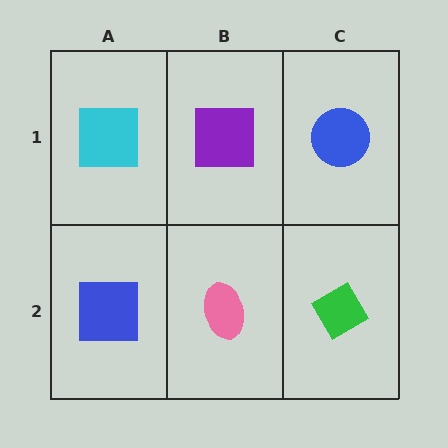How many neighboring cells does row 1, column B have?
3.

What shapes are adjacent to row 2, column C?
A blue circle (row 1, column C), a pink ellipse (row 2, column B).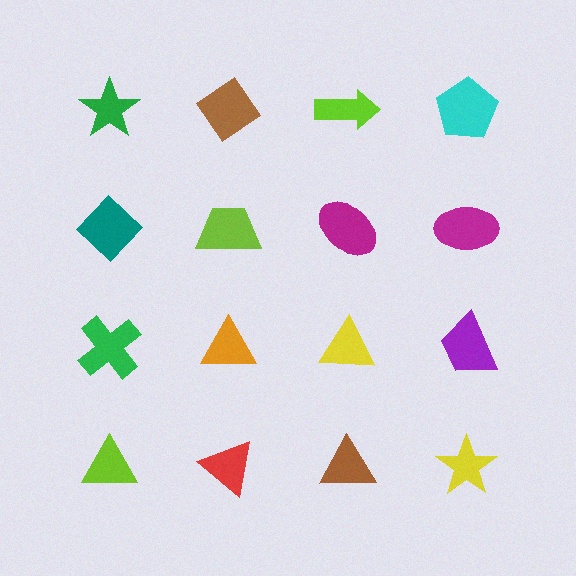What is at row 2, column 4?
A magenta ellipse.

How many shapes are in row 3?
4 shapes.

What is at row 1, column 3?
A lime arrow.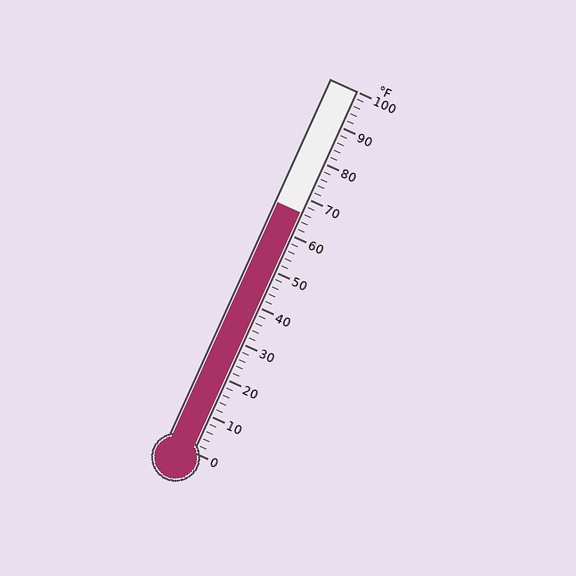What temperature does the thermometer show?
The thermometer shows approximately 66°F.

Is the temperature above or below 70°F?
The temperature is below 70°F.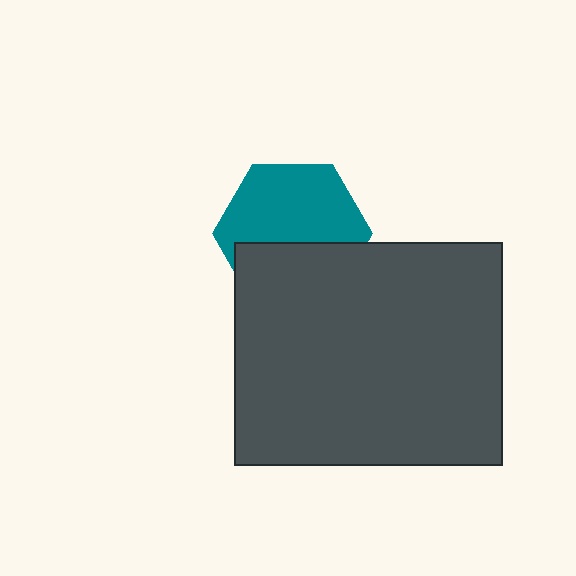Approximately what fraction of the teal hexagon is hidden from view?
Roughly 41% of the teal hexagon is hidden behind the dark gray rectangle.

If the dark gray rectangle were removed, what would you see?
You would see the complete teal hexagon.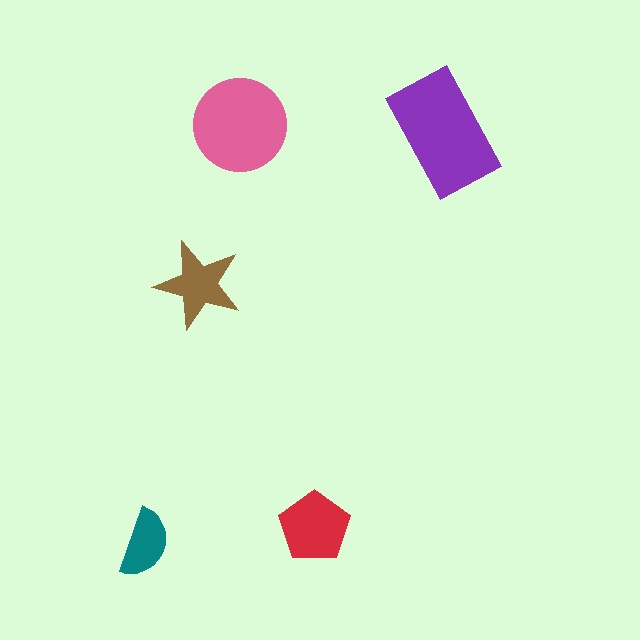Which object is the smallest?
The teal semicircle.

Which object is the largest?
The purple rectangle.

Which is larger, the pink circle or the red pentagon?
The pink circle.